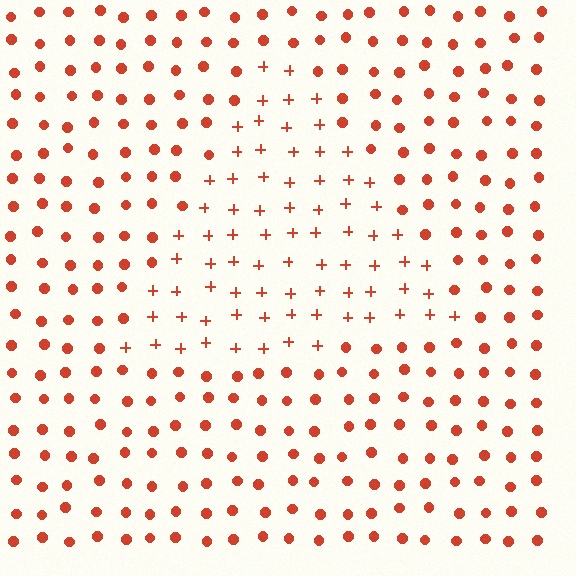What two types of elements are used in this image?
The image uses plus signs inside the triangle region and circles outside it.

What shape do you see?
I see a triangle.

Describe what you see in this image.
The image is filled with small red elements arranged in a uniform grid. A triangle-shaped region contains plus signs, while the surrounding area contains circles. The boundary is defined purely by the change in element shape.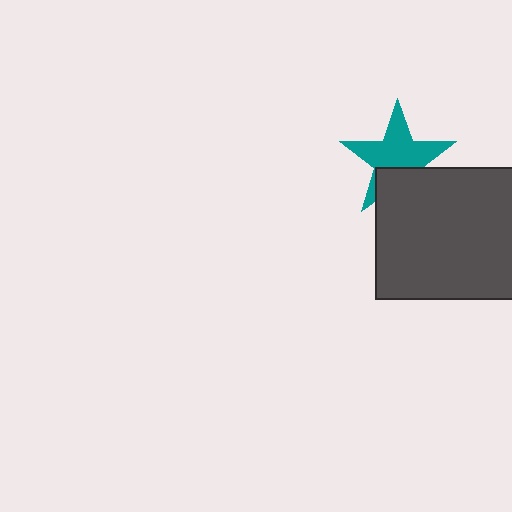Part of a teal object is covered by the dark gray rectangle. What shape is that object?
It is a star.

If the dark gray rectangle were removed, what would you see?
You would see the complete teal star.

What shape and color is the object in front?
The object in front is a dark gray rectangle.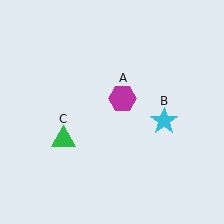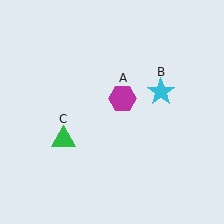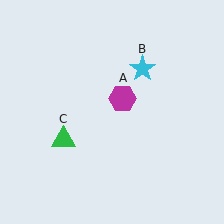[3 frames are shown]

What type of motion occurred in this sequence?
The cyan star (object B) rotated counterclockwise around the center of the scene.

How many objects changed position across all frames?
1 object changed position: cyan star (object B).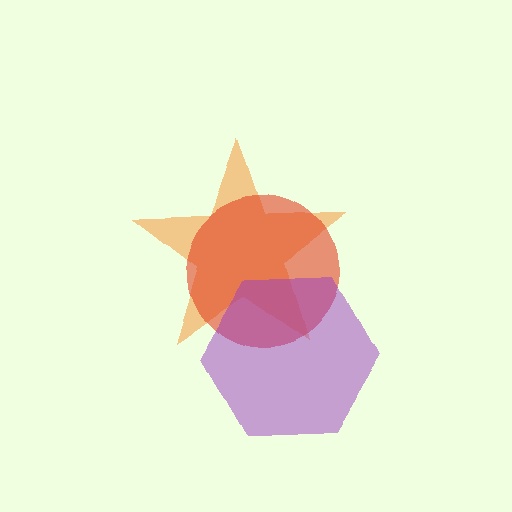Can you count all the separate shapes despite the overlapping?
Yes, there are 3 separate shapes.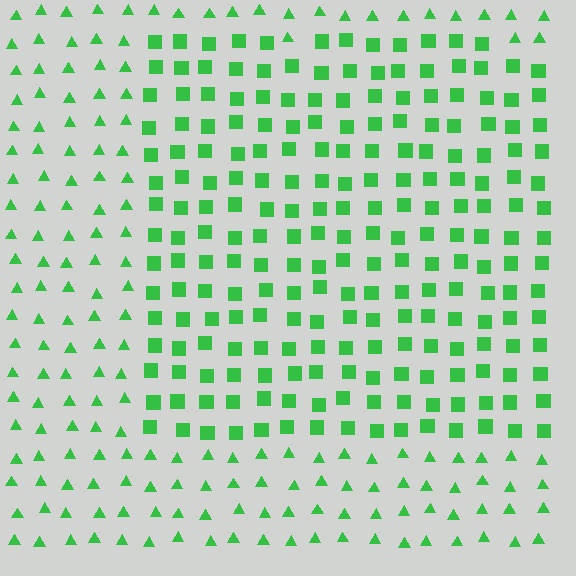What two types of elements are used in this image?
The image uses squares inside the rectangle region and triangles outside it.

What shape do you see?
I see a rectangle.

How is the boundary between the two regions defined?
The boundary is defined by a change in element shape: squares inside vs. triangles outside. All elements share the same color and spacing.